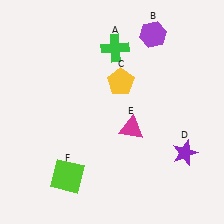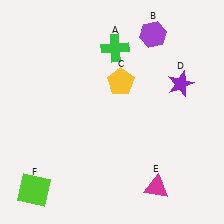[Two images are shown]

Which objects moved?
The objects that moved are: the purple star (D), the magenta triangle (E), the lime square (F).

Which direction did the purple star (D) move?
The purple star (D) moved up.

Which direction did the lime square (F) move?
The lime square (F) moved left.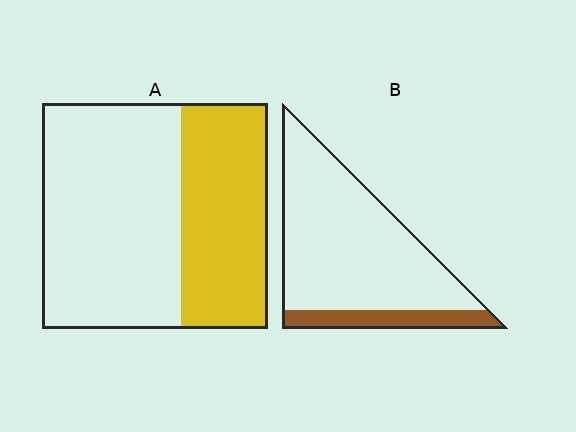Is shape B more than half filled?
No.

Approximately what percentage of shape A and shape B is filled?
A is approximately 40% and B is approximately 15%.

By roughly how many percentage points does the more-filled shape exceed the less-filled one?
By roughly 20 percentage points (A over B).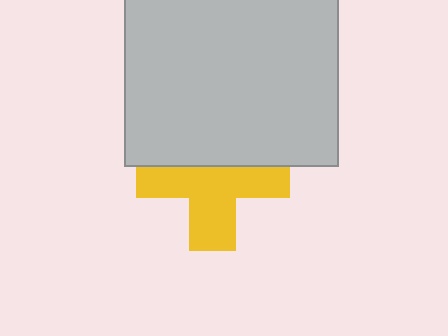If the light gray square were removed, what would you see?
You would see the complete yellow cross.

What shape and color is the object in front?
The object in front is a light gray square.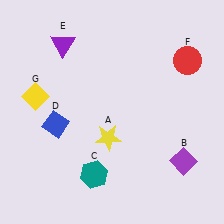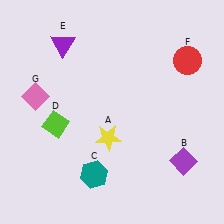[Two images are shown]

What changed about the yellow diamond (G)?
In Image 1, G is yellow. In Image 2, it changed to pink.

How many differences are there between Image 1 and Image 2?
There are 2 differences between the two images.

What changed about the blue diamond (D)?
In Image 1, D is blue. In Image 2, it changed to lime.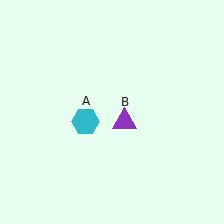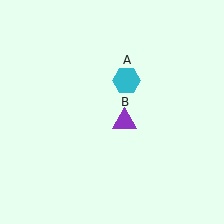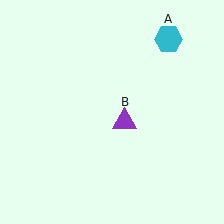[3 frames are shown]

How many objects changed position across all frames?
1 object changed position: cyan hexagon (object A).